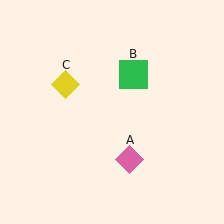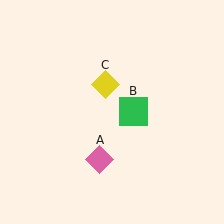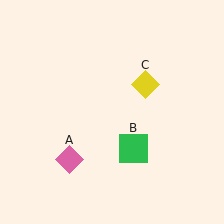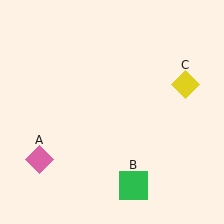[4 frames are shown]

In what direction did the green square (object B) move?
The green square (object B) moved down.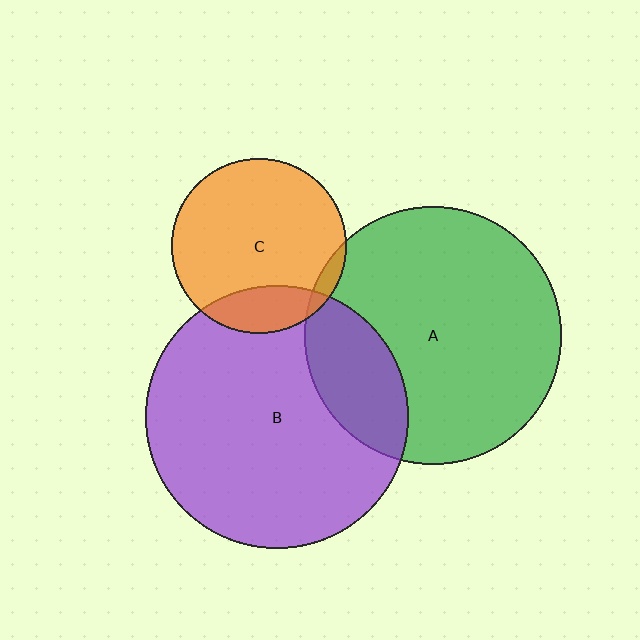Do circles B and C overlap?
Yes.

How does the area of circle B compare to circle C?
Approximately 2.3 times.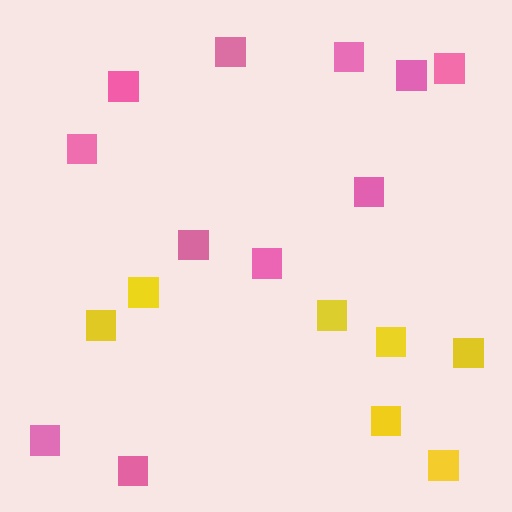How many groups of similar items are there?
There are 2 groups: one group of yellow squares (7) and one group of pink squares (11).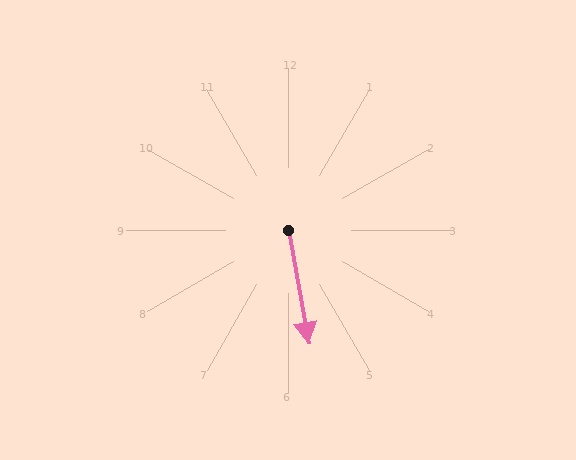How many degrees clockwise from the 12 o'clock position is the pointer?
Approximately 170 degrees.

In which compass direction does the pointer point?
South.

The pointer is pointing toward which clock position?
Roughly 6 o'clock.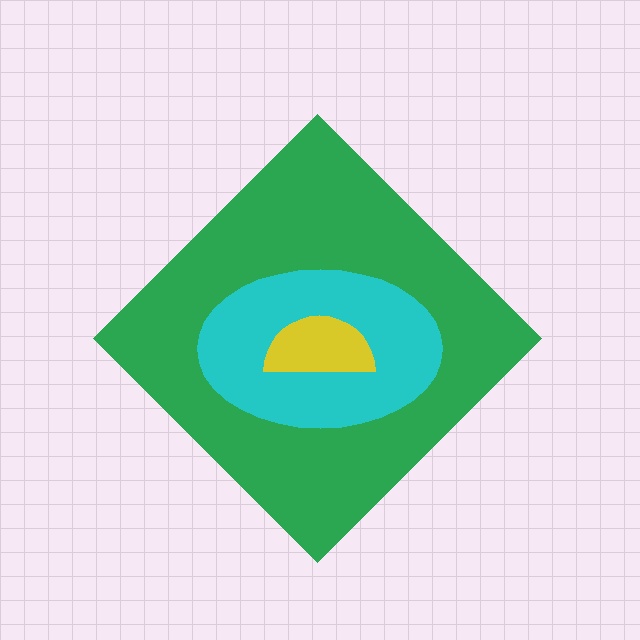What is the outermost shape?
The green diamond.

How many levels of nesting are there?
3.